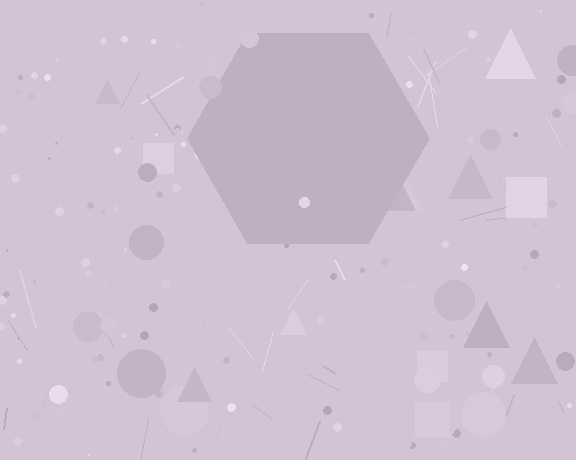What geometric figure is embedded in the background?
A hexagon is embedded in the background.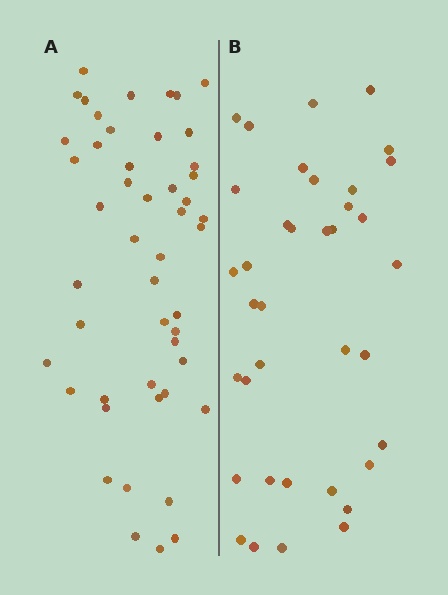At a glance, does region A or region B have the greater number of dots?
Region A (the left region) has more dots.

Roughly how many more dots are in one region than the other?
Region A has roughly 12 or so more dots than region B.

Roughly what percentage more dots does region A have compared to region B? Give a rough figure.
About 30% more.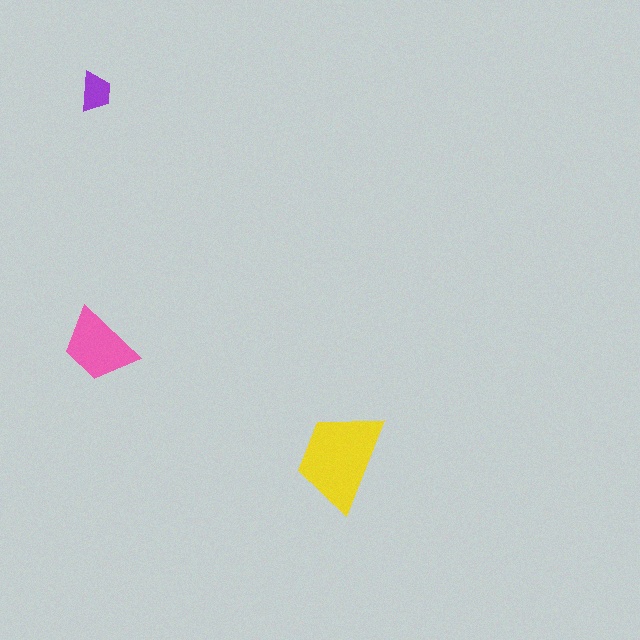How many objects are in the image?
There are 3 objects in the image.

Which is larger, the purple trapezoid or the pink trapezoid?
The pink one.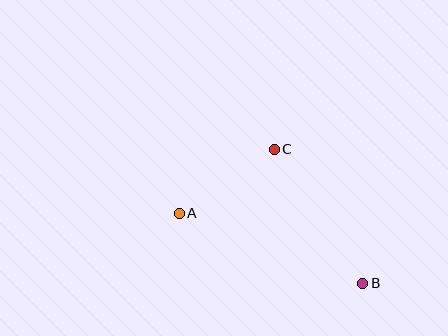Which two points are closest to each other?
Points A and C are closest to each other.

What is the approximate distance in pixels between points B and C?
The distance between B and C is approximately 161 pixels.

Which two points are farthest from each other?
Points A and B are farthest from each other.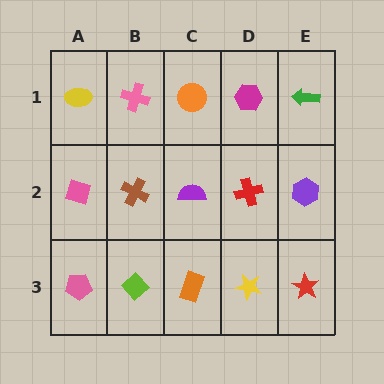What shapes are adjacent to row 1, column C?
A purple semicircle (row 2, column C), a pink cross (row 1, column B), a magenta hexagon (row 1, column D).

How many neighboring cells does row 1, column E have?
2.